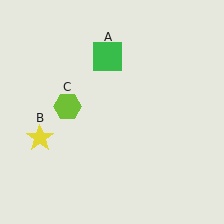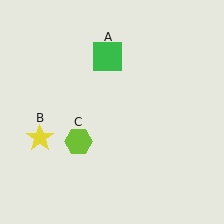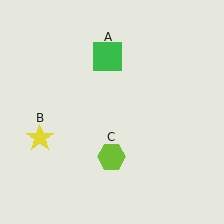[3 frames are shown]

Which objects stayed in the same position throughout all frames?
Green square (object A) and yellow star (object B) remained stationary.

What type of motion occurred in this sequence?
The lime hexagon (object C) rotated counterclockwise around the center of the scene.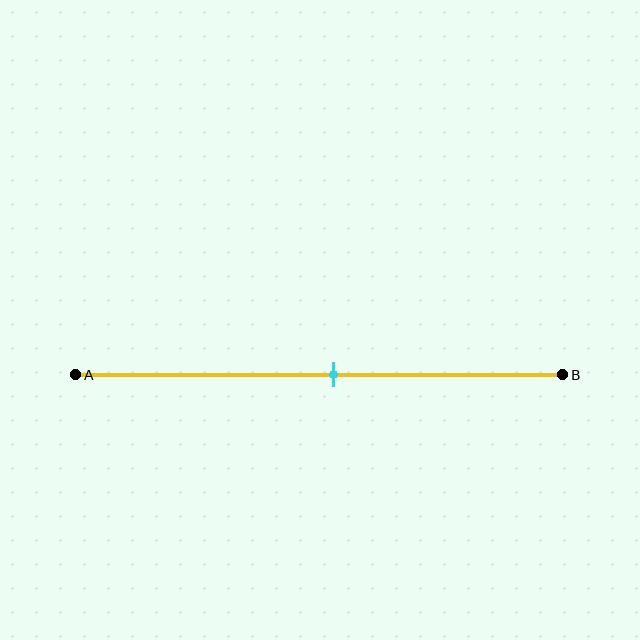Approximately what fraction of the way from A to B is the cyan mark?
The cyan mark is approximately 55% of the way from A to B.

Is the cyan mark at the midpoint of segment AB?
Yes, the mark is approximately at the midpoint.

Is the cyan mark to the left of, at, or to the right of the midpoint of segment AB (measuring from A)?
The cyan mark is approximately at the midpoint of segment AB.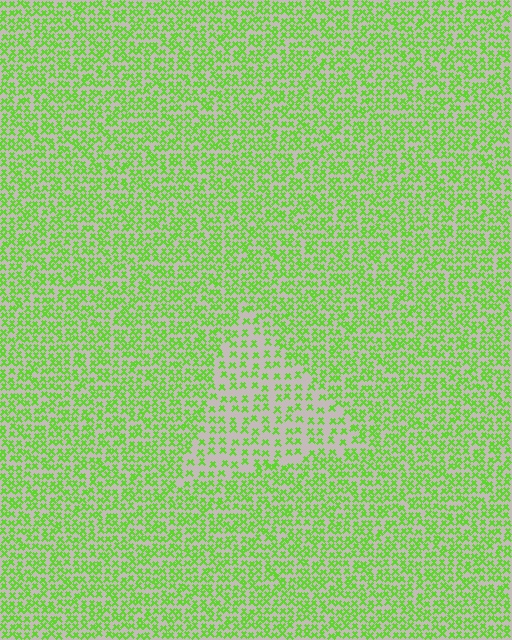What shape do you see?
I see a triangle.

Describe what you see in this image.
The image contains small lime elements arranged at two different densities. A triangle-shaped region is visible where the elements are less densely packed than the surrounding area.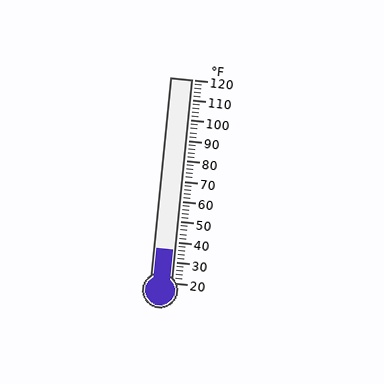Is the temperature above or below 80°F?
The temperature is below 80°F.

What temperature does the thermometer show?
The thermometer shows approximately 36°F.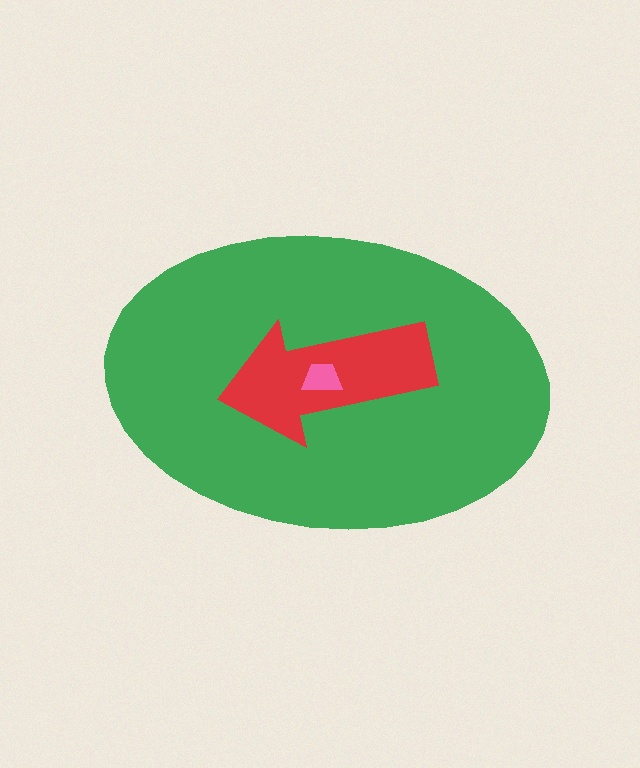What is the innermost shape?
The pink trapezoid.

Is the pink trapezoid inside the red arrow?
Yes.